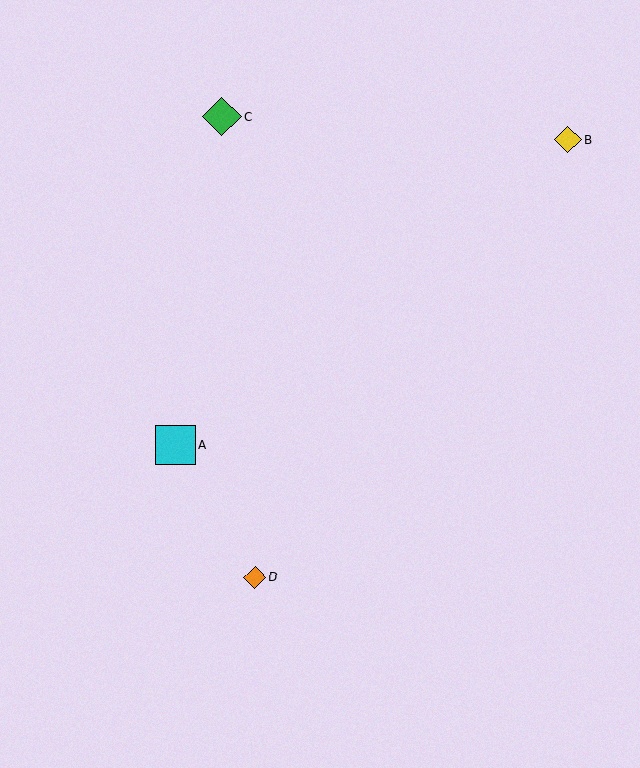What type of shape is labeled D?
Shape D is an orange diamond.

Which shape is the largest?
The cyan square (labeled A) is the largest.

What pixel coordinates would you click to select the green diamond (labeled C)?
Click at (222, 116) to select the green diamond C.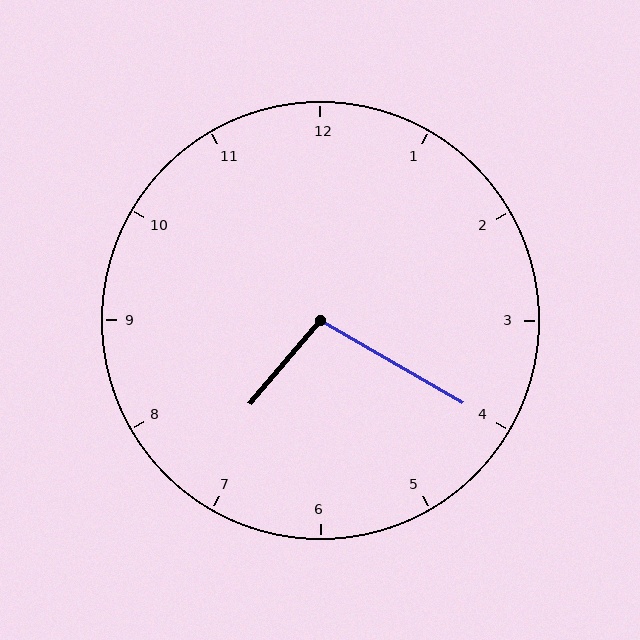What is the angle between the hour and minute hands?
Approximately 100 degrees.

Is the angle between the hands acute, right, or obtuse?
It is obtuse.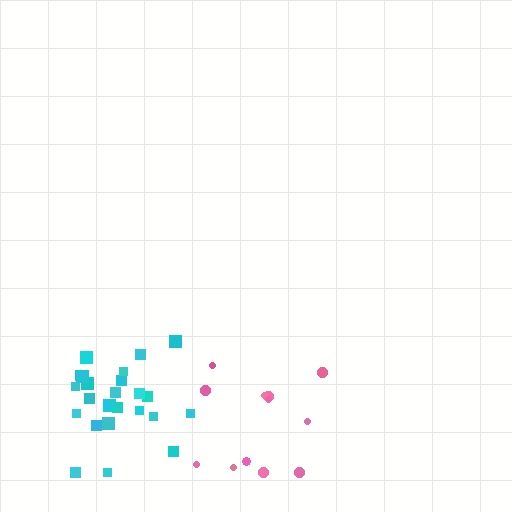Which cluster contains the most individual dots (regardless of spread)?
Cyan (24).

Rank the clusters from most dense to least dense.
cyan, pink.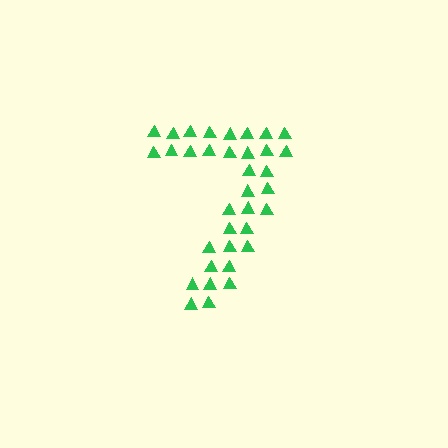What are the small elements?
The small elements are triangles.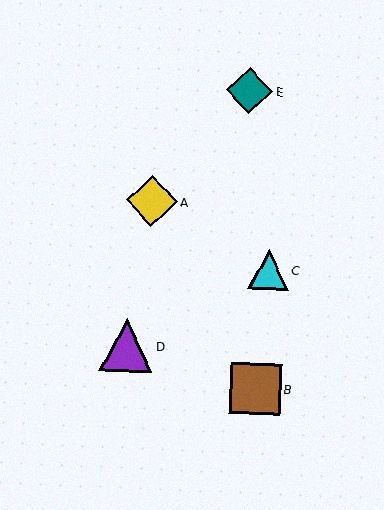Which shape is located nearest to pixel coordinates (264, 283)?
The cyan triangle (labeled C) at (269, 270) is nearest to that location.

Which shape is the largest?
The purple triangle (labeled D) is the largest.